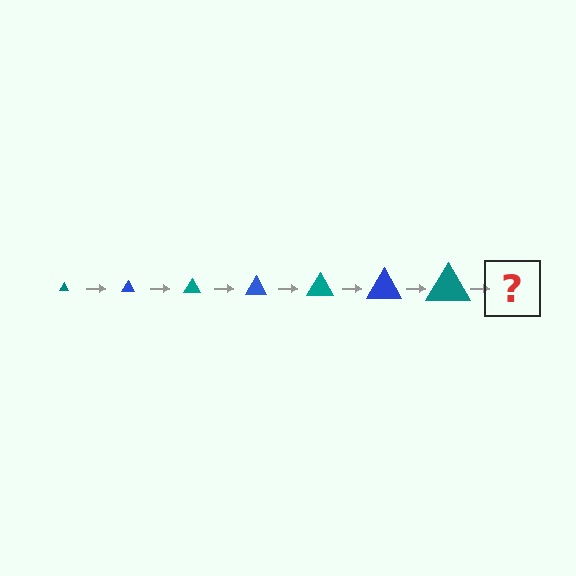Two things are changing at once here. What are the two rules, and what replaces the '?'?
The two rules are that the triangle grows larger each step and the color cycles through teal and blue. The '?' should be a blue triangle, larger than the previous one.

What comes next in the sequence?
The next element should be a blue triangle, larger than the previous one.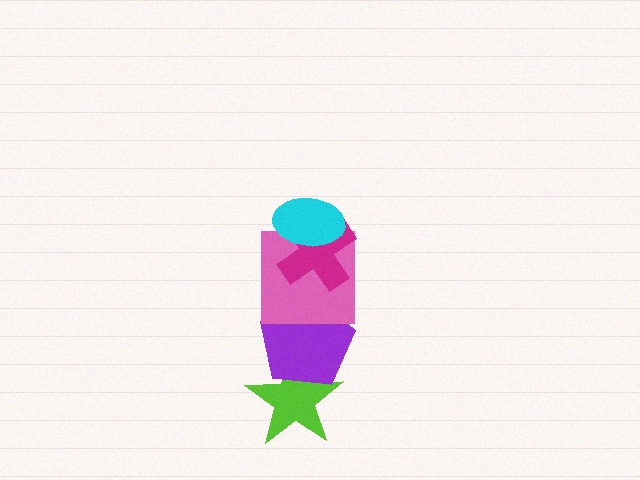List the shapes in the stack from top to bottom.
From top to bottom: the cyan ellipse, the magenta cross, the pink square, the purple pentagon, the lime star.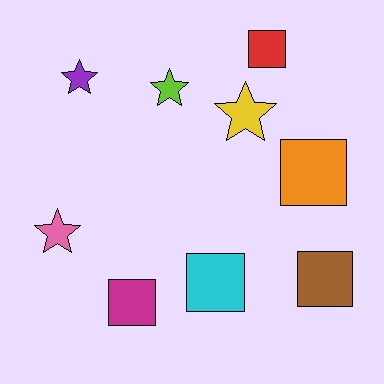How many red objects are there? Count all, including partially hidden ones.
There is 1 red object.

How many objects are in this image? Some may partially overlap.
There are 9 objects.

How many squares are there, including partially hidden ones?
There are 5 squares.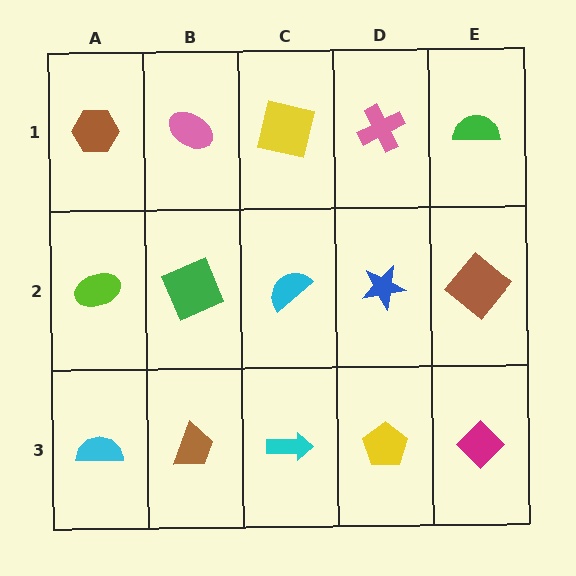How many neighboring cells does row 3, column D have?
3.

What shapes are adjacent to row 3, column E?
A brown diamond (row 2, column E), a yellow pentagon (row 3, column D).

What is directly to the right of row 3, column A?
A brown trapezoid.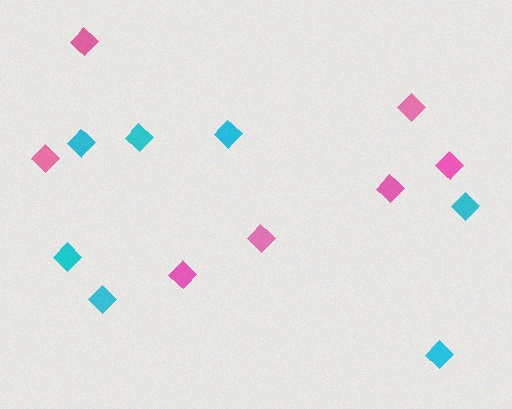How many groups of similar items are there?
There are 2 groups: one group of cyan diamonds (7) and one group of pink diamonds (7).